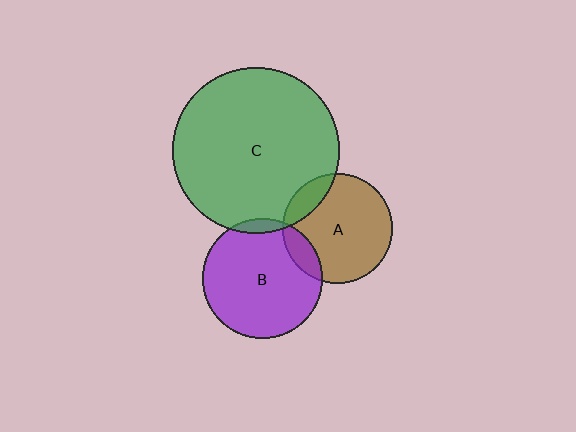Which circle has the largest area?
Circle C (green).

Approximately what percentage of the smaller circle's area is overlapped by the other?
Approximately 5%.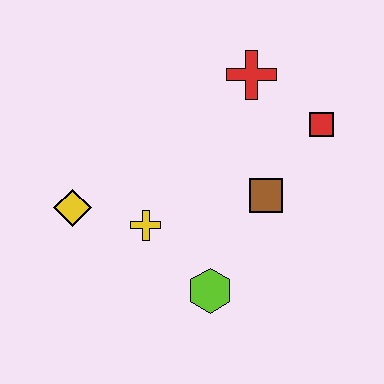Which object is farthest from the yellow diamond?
The red square is farthest from the yellow diamond.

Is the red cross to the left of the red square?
Yes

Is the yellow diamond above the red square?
No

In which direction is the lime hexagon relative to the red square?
The lime hexagon is below the red square.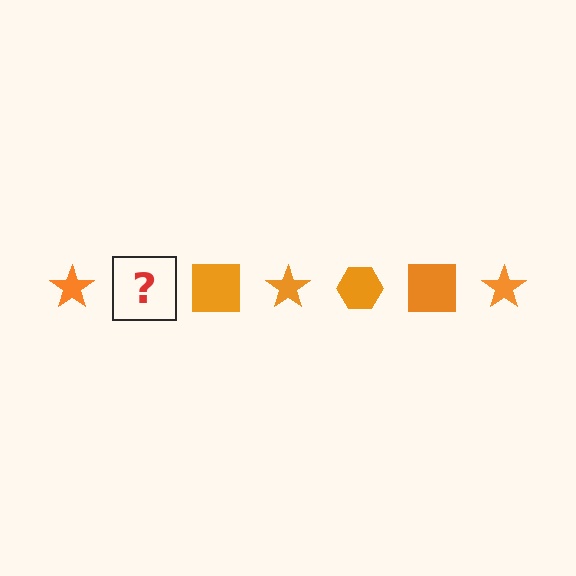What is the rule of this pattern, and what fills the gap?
The rule is that the pattern cycles through star, hexagon, square shapes in orange. The gap should be filled with an orange hexagon.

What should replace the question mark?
The question mark should be replaced with an orange hexagon.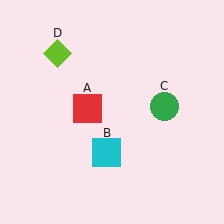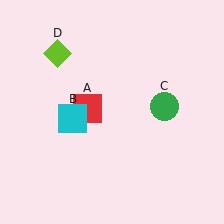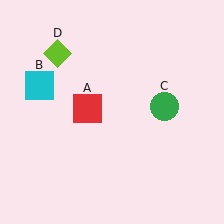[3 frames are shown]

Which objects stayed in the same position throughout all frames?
Red square (object A) and green circle (object C) and lime diamond (object D) remained stationary.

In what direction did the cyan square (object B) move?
The cyan square (object B) moved up and to the left.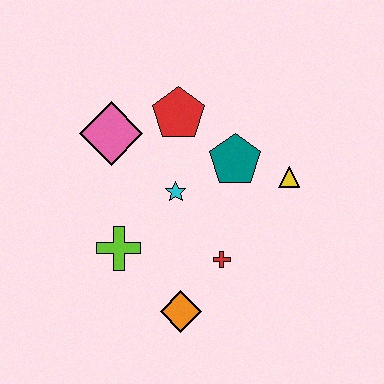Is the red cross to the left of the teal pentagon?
Yes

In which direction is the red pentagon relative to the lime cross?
The red pentagon is above the lime cross.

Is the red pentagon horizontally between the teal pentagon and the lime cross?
Yes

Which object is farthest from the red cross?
The pink diamond is farthest from the red cross.